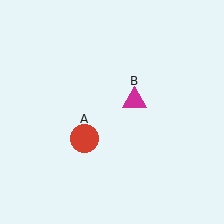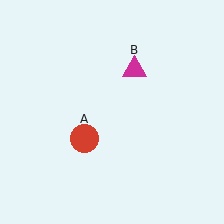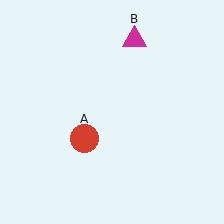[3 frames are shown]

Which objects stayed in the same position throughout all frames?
Red circle (object A) remained stationary.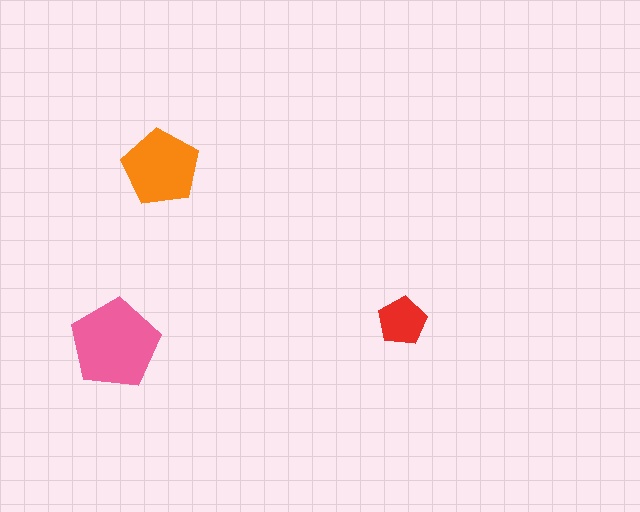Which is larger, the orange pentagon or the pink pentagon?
The pink one.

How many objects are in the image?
There are 3 objects in the image.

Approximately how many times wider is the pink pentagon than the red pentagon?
About 2 times wider.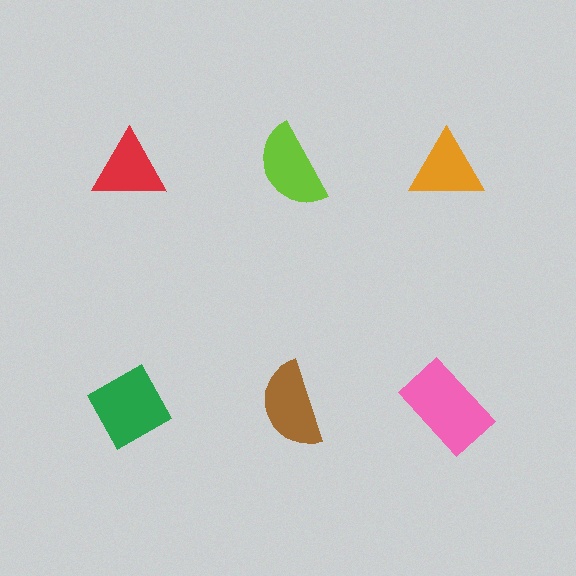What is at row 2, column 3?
A pink rectangle.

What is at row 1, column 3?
An orange triangle.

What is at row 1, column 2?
A lime semicircle.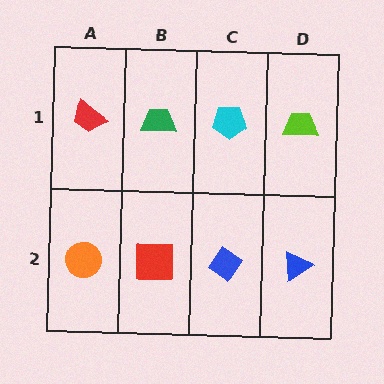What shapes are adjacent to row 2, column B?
A green trapezoid (row 1, column B), an orange circle (row 2, column A), a blue diamond (row 2, column C).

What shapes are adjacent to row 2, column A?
A red trapezoid (row 1, column A), a red square (row 2, column B).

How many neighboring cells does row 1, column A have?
2.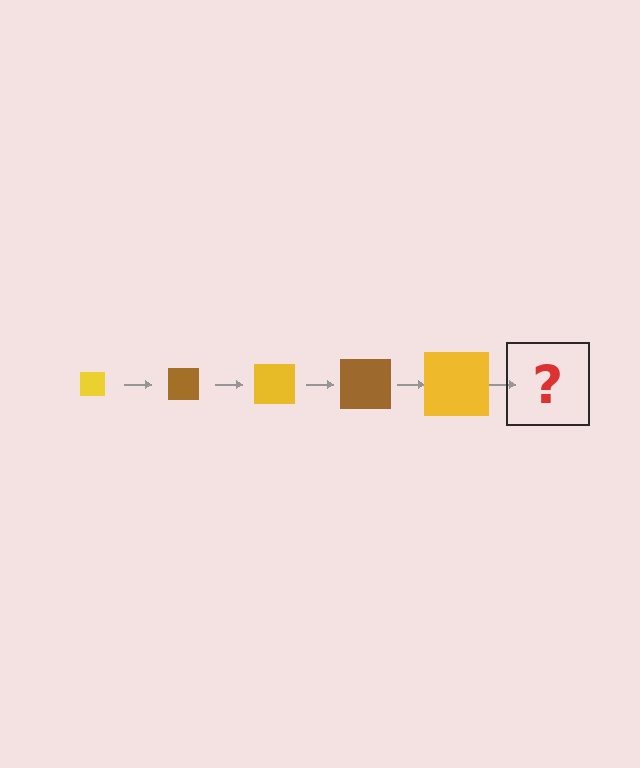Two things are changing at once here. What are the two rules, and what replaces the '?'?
The two rules are that the square grows larger each step and the color cycles through yellow and brown. The '?' should be a brown square, larger than the previous one.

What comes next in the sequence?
The next element should be a brown square, larger than the previous one.